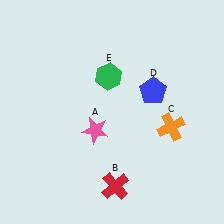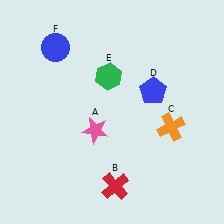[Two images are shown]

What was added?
A blue circle (F) was added in Image 2.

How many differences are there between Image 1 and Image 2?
There is 1 difference between the two images.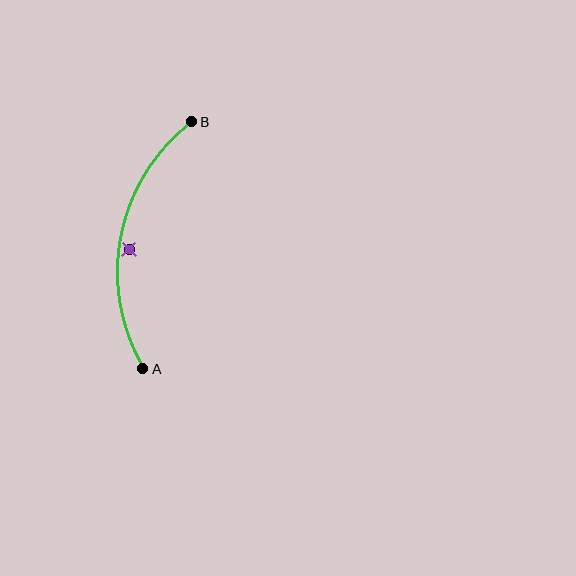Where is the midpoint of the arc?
The arc midpoint is the point on the curve farthest from the straight line joining A and B. It sits to the left of that line.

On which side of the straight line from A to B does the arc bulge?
The arc bulges to the left of the straight line connecting A and B.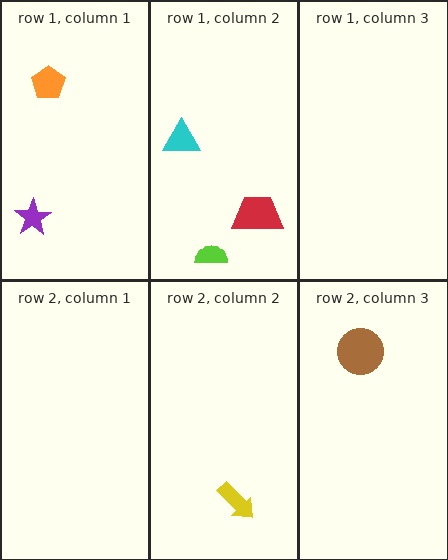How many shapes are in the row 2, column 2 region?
1.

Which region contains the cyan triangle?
The row 1, column 2 region.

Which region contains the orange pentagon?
The row 1, column 1 region.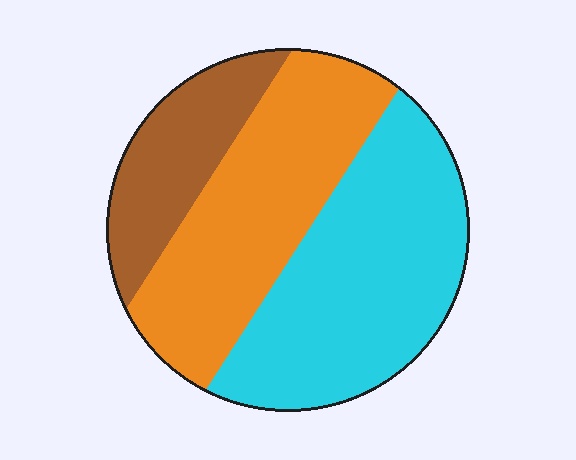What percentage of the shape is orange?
Orange covers around 35% of the shape.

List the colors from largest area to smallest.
From largest to smallest: cyan, orange, brown.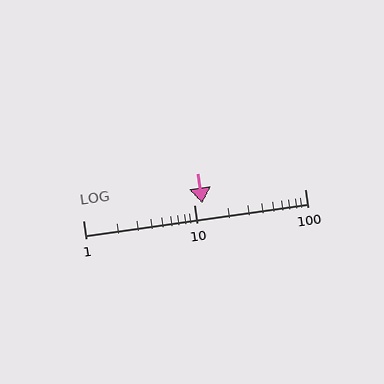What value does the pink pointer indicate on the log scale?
The pointer indicates approximately 12.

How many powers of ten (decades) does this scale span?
The scale spans 2 decades, from 1 to 100.